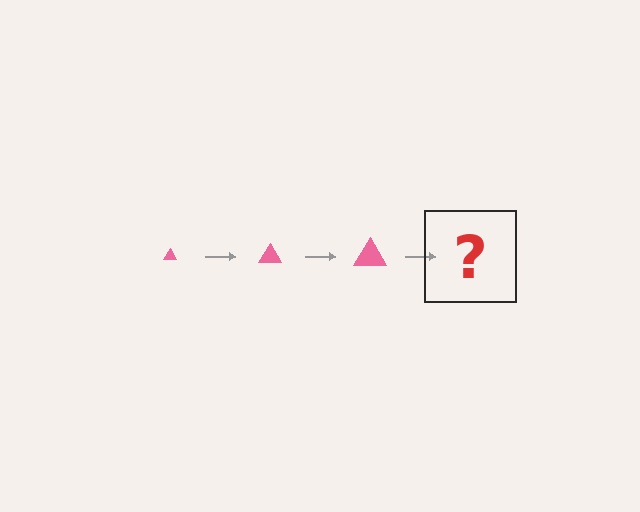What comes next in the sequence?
The next element should be a pink triangle, larger than the previous one.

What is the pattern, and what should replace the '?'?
The pattern is that the triangle gets progressively larger each step. The '?' should be a pink triangle, larger than the previous one.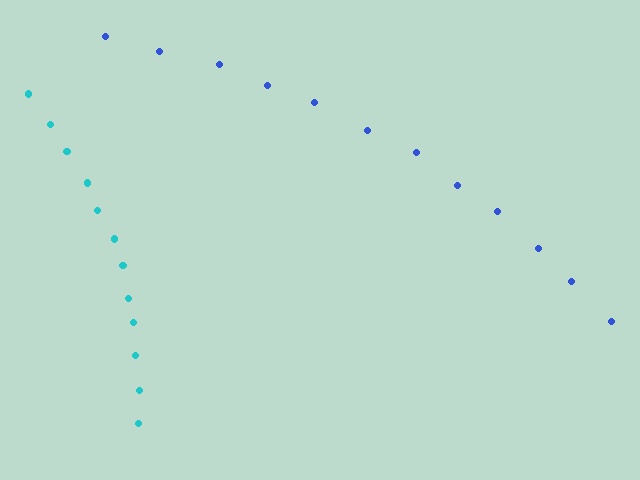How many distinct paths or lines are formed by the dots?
There are 2 distinct paths.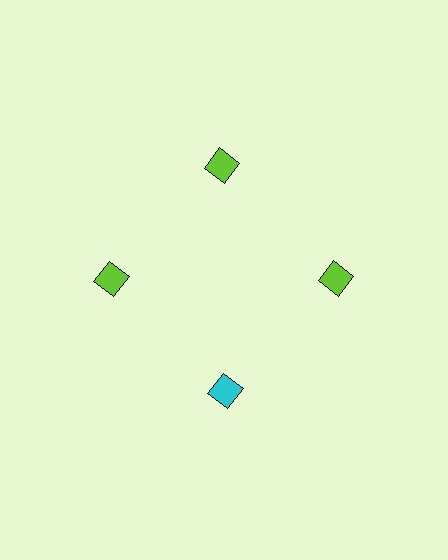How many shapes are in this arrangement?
There are 4 shapes arranged in a ring pattern.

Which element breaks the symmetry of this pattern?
The cyan diamond at roughly the 6 o'clock position breaks the symmetry. All other shapes are lime diamonds.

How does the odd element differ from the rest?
It has a different color: cyan instead of lime.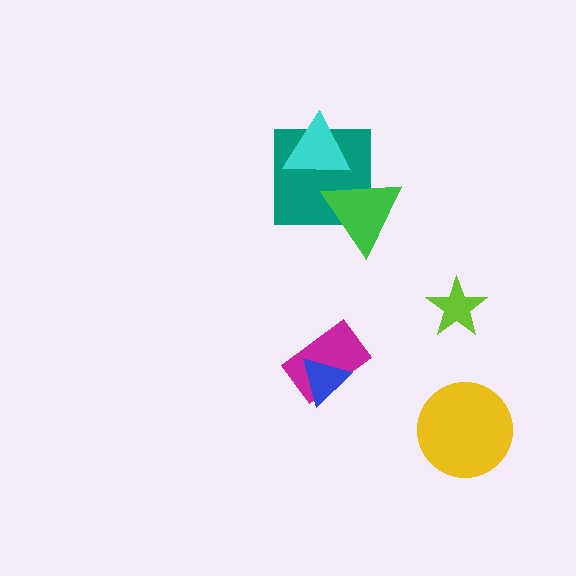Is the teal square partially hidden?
Yes, it is partially covered by another shape.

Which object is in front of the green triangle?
The cyan triangle is in front of the green triangle.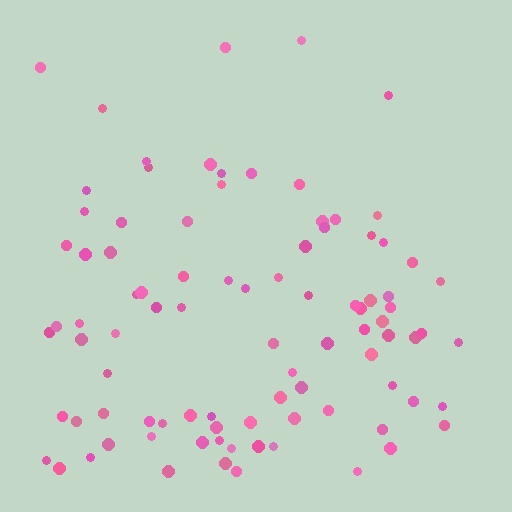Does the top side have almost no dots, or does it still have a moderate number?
Still a moderate number, just noticeably fewer than the bottom.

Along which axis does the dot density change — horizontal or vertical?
Vertical.